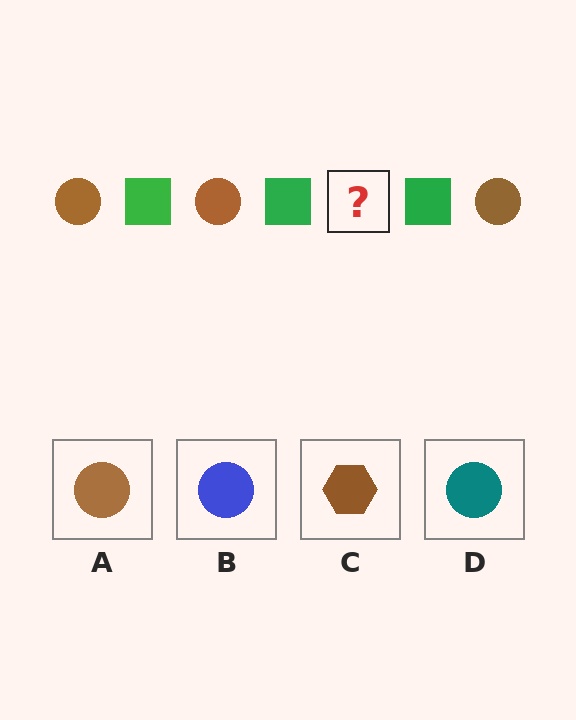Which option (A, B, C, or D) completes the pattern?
A.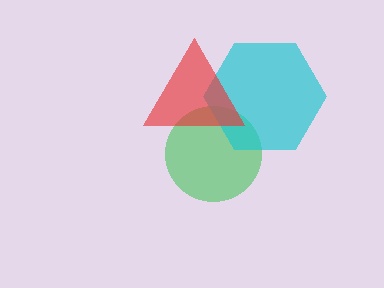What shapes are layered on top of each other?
The layered shapes are: a green circle, a cyan hexagon, a red triangle.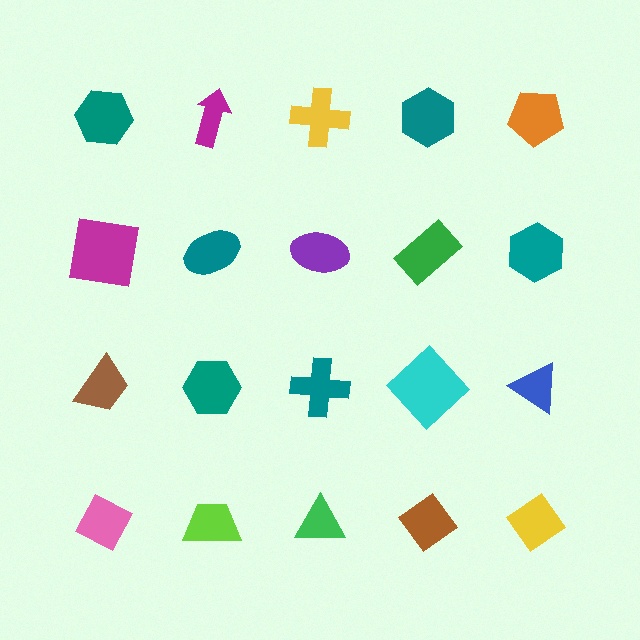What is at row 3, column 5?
A blue triangle.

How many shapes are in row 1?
5 shapes.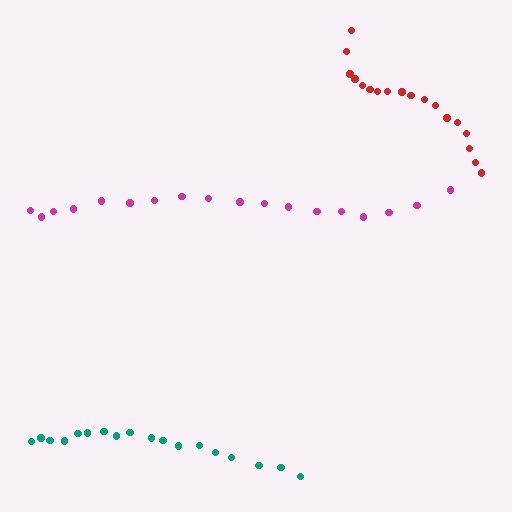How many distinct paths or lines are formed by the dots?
There are 3 distinct paths.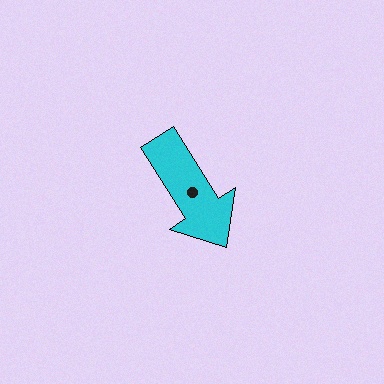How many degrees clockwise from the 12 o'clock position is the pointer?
Approximately 148 degrees.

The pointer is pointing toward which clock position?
Roughly 5 o'clock.